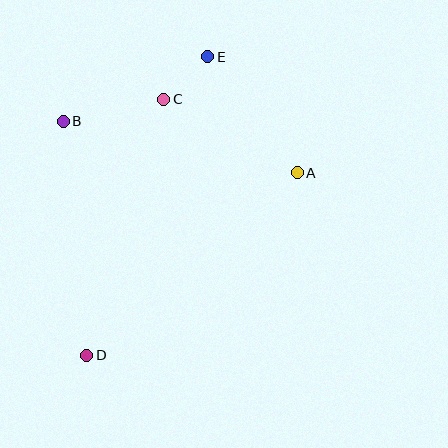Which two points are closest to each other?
Points C and E are closest to each other.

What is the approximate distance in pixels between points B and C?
The distance between B and C is approximately 103 pixels.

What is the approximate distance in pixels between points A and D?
The distance between A and D is approximately 279 pixels.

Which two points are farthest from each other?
Points D and E are farthest from each other.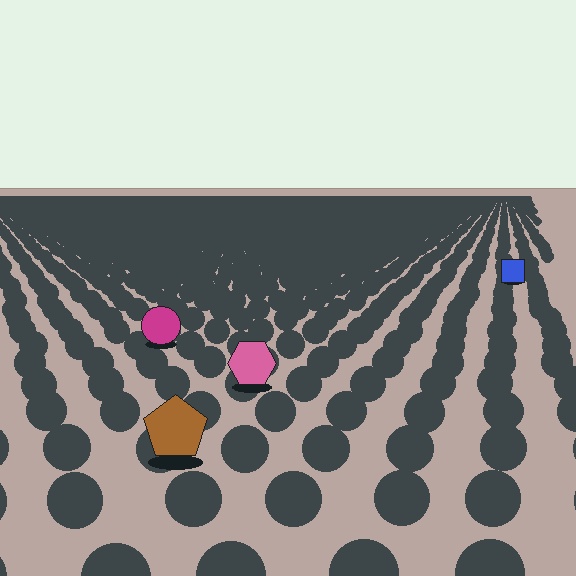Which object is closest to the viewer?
The brown pentagon is closest. The texture marks near it are larger and more spread out.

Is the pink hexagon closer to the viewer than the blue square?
Yes. The pink hexagon is closer — you can tell from the texture gradient: the ground texture is coarser near it.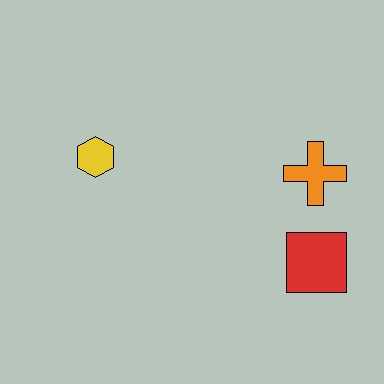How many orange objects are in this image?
There is 1 orange object.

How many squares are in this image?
There is 1 square.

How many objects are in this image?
There are 3 objects.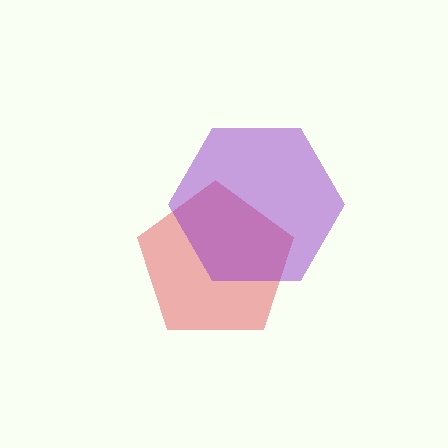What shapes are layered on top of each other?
The layered shapes are: a red pentagon, a purple hexagon.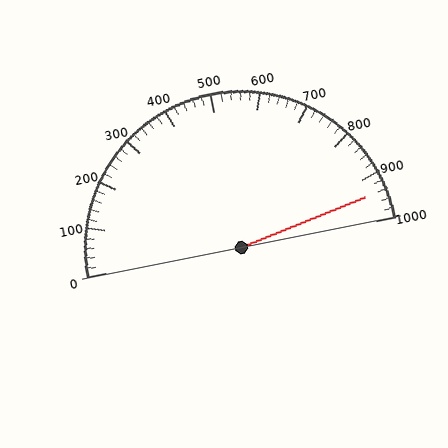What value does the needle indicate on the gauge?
The needle indicates approximately 940.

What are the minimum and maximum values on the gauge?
The gauge ranges from 0 to 1000.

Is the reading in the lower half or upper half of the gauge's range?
The reading is in the upper half of the range (0 to 1000).